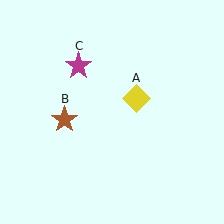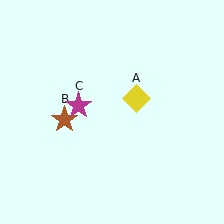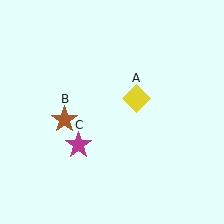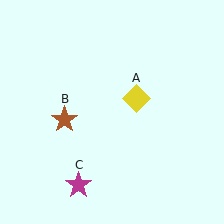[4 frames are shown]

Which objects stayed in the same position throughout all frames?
Yellow diamond (object A) and brown star (object B) remained stationary.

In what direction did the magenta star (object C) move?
The magenta star (object C) moved down.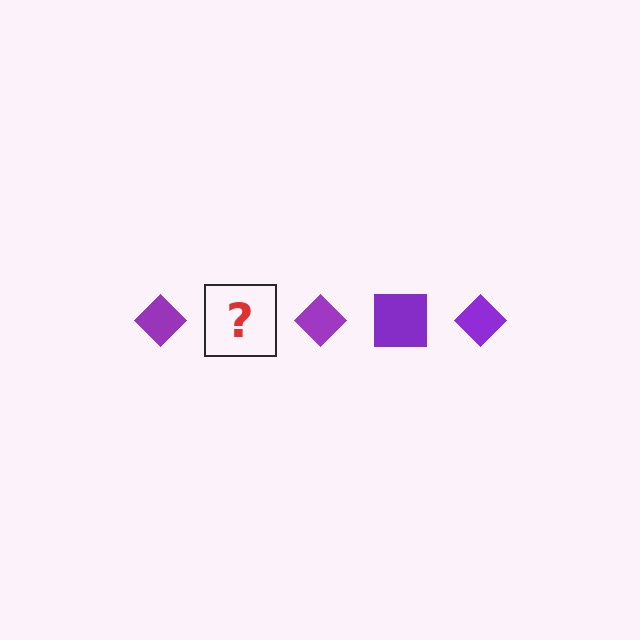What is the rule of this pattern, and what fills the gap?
The rule is that the pattern cycles through diamond, square shapes in purple. The gap should be filled with a purple square.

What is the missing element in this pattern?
The missing element is a purple square.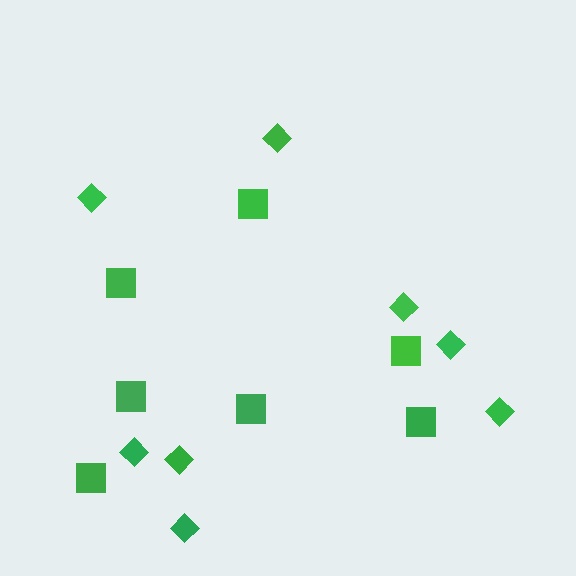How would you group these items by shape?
There are 2 groups: one group of diamonds (8) and one group of squares (7).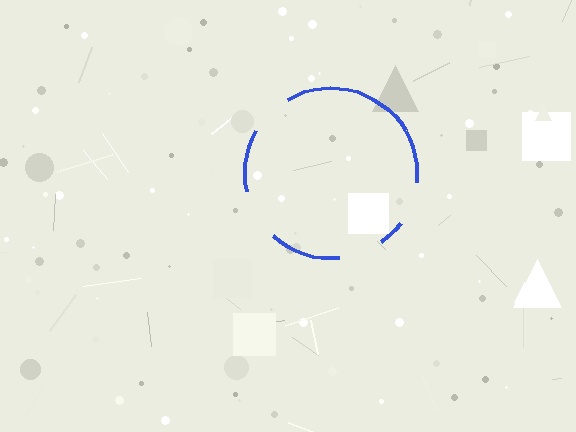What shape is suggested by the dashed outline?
The dashed outline suggests a circle.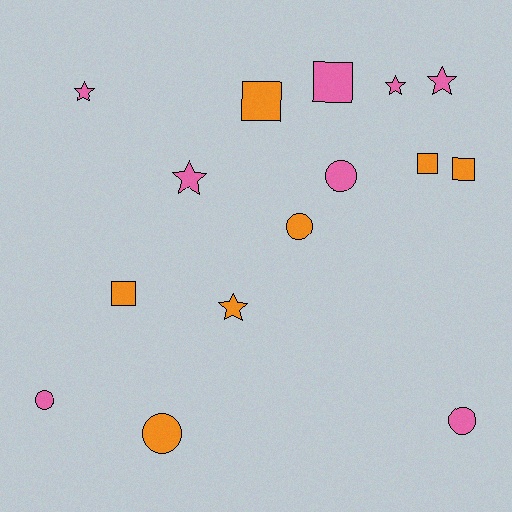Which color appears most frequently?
Pink, with 8 objects.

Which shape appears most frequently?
Circle, with 5 objects.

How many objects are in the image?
There are 15 objects.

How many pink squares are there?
There is 1 pink square.